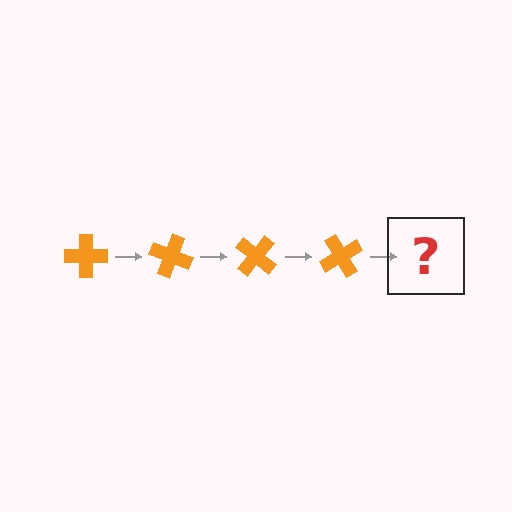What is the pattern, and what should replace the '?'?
The pattern is that the cross rotates 20 degrees each step. The '?' should be an orange cross rotated 80 degrees.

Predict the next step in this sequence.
The next step is an orange cross rotated 80 degrees.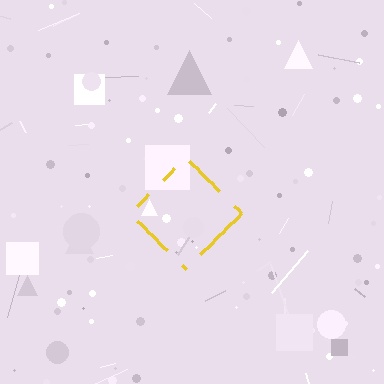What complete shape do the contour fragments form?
The contour fragments form a diamond.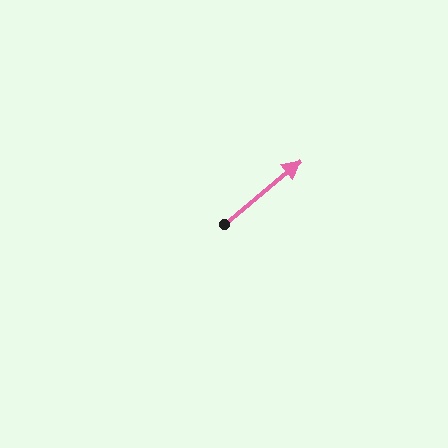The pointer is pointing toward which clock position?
Roughly 2 o'clock.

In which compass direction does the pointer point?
Northeast.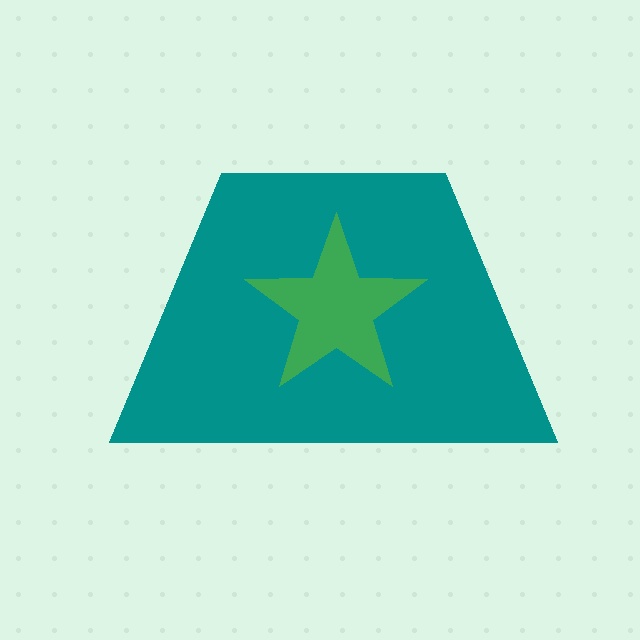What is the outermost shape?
The teal trapezoid.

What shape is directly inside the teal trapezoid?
The green star.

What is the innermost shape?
The green star.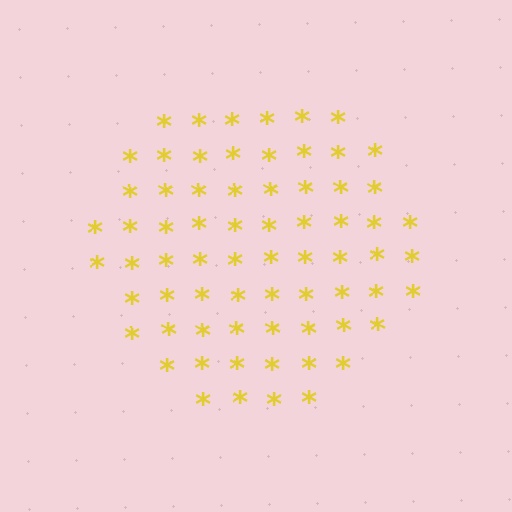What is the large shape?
The large shape is a circle.